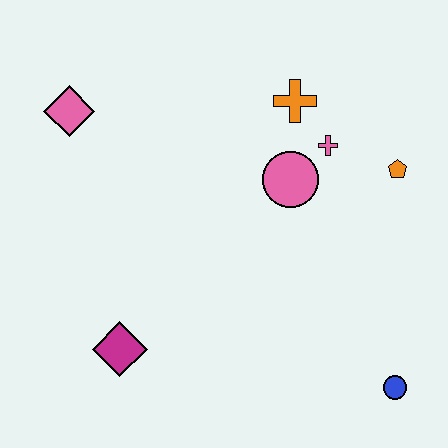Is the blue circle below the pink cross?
Yes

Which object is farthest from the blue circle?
The pink diamond is farthest from the blue circle.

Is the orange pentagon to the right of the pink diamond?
Yes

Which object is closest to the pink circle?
The pink cross is closest to the pink circle.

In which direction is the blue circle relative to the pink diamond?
The blue circle is to the right of the pink diamond.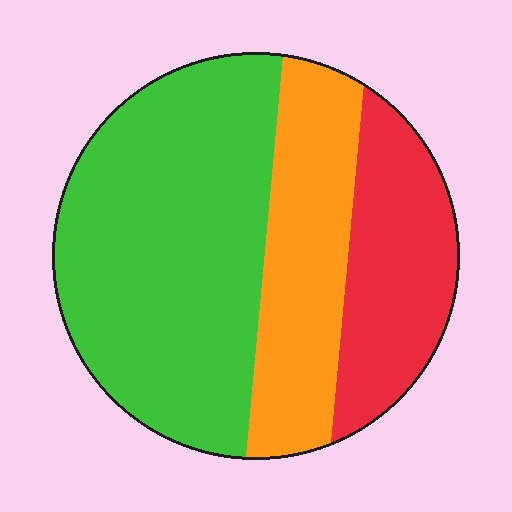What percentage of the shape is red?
Red takes up less than a quarter of the shape.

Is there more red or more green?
Green.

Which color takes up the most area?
Green, at roughly 55%.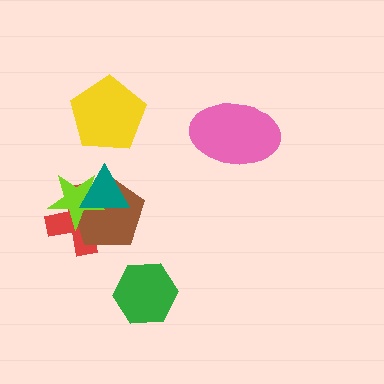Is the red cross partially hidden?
Yes, it is partially covered by another shape.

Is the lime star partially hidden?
Yes, it is partially covered by another shape.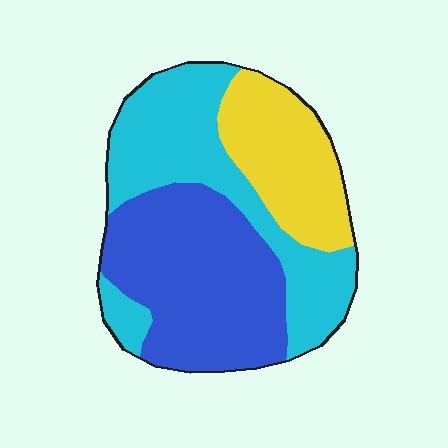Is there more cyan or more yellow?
Cyan.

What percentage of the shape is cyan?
Cyan covers roughly 35% of the shape.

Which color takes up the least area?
Yellow, at roughly 25%.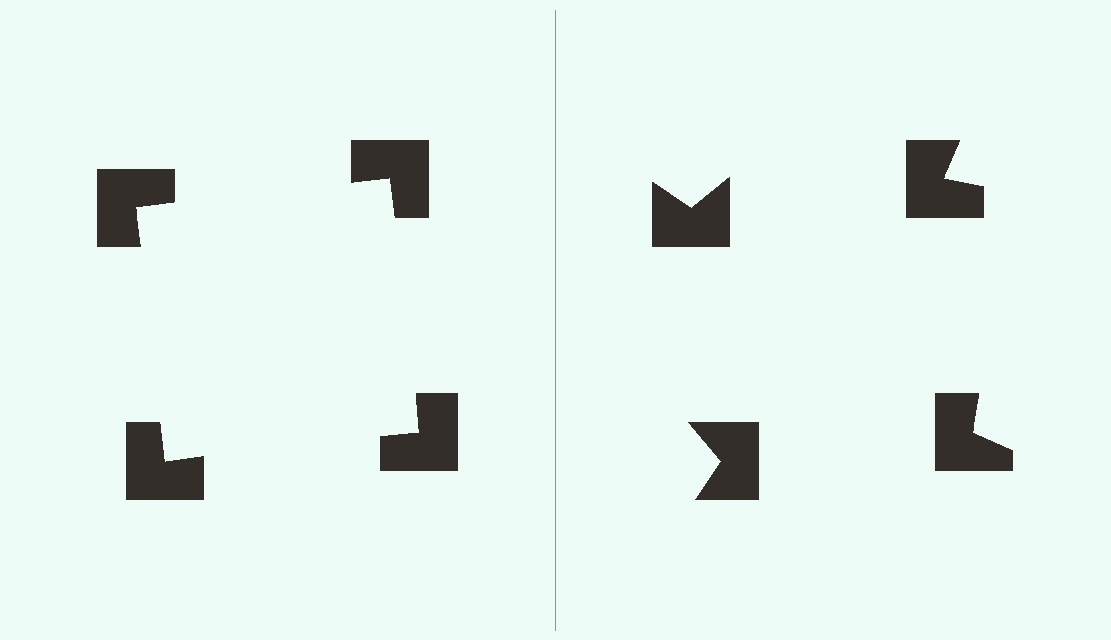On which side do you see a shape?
An illusory square appears on the left side. On the right side the wedge cuts are rotated, so no coherent shape forms.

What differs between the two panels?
The notched squares are positioned identically on both sides; only the wedge orientations differ. On the left they align to a square; on the right they are misaligned.